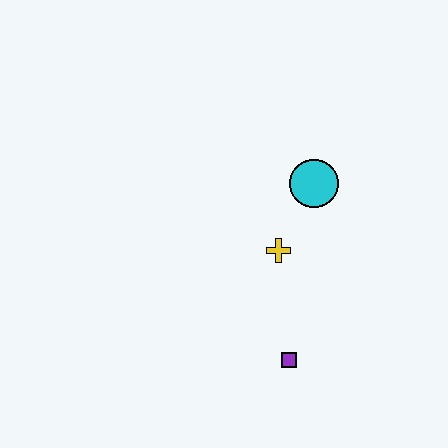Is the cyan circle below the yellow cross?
No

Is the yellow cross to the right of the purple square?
No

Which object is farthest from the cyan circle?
The purple square is farthest from the cyan circle.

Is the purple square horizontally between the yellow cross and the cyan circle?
Yes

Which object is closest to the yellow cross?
The cyan circle is closest to the yellow cross.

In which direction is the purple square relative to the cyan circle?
The purple square is below the cyan circle.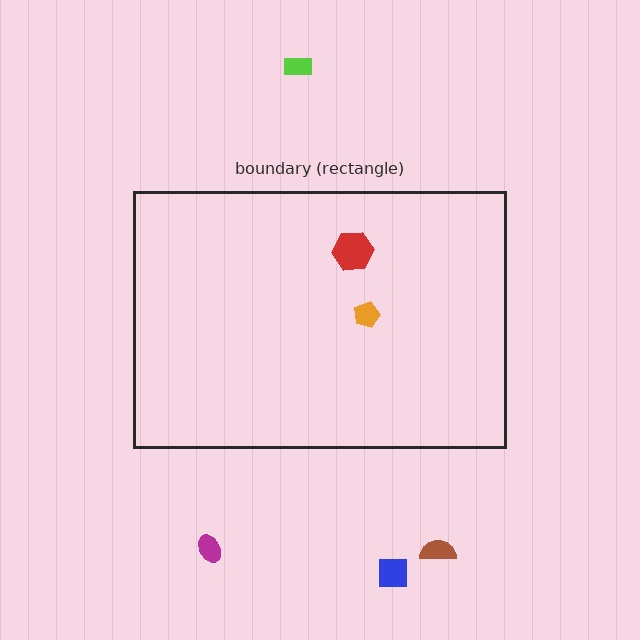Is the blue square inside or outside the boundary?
Outside.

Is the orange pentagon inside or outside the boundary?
Inside.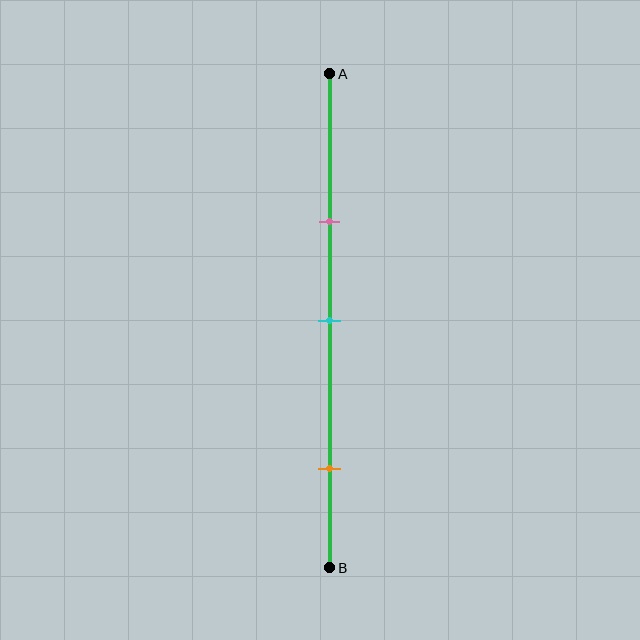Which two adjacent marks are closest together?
The pink and cyan marks are the closest adjacent pair.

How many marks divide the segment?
There are 3 marks dividing the segment.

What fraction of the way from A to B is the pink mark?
The pink mark is approximately 30% (0.3) of the way from A to B.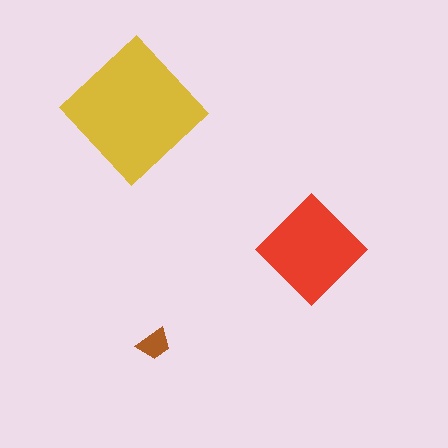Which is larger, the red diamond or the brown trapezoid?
The red diamond.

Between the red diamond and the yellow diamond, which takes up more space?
The yellow diamond.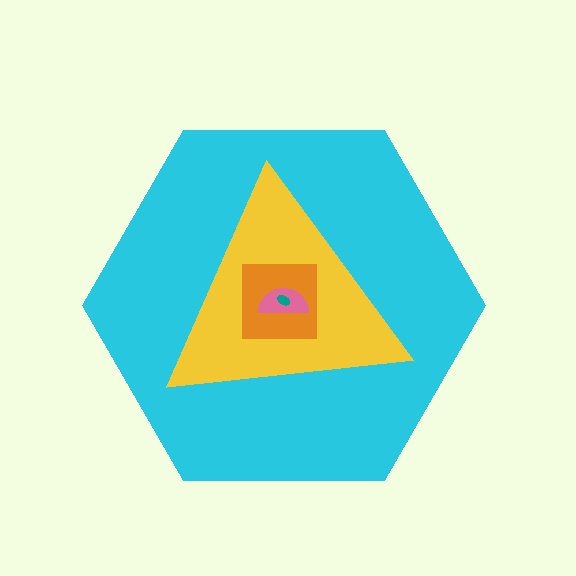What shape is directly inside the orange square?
The pink semicircle.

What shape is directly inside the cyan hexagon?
The yellow triangle.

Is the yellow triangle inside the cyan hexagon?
Yes.